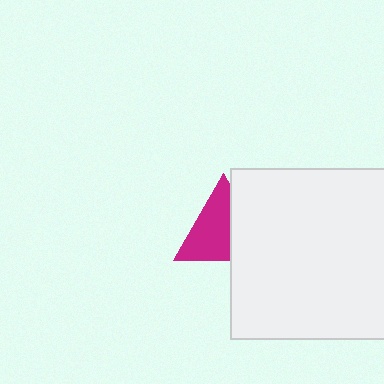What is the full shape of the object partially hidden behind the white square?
The partially hidden object is a magenta triangle.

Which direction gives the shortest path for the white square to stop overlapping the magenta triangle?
Moving right gives the shortest separation.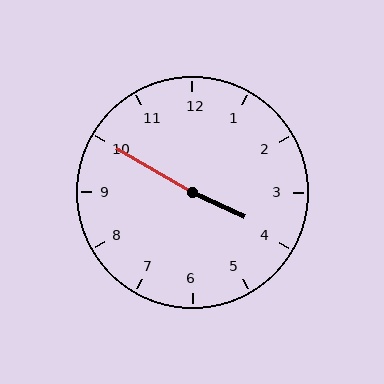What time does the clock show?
3:50.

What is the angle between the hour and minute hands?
Approximately 175 degrees.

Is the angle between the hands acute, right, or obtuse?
It is obtuse.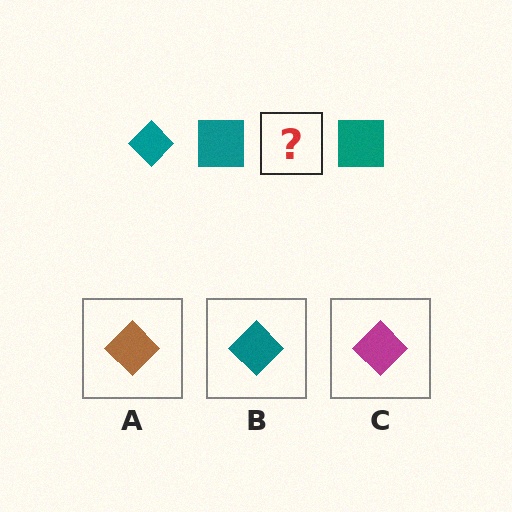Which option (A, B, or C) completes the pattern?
B.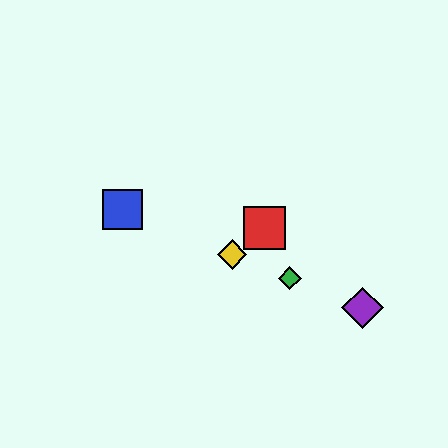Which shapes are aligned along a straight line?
The blue square, the green diamond, the yellow diamond, the purple diamond are aligned along a straight line.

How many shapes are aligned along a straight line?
4 shapes (the blue square, the green diamond, the yellow diamond, the purple diamond) are aligned along a straight line.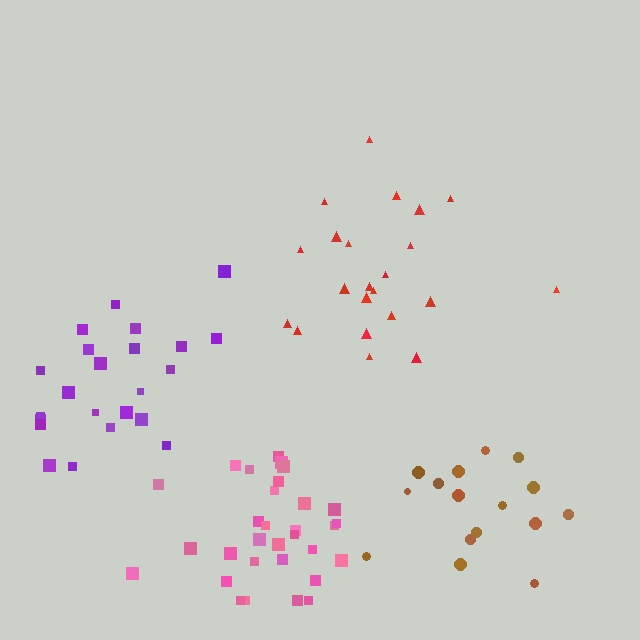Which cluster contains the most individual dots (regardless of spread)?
Pink (31).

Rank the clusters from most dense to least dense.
pink, brown, red, purple.